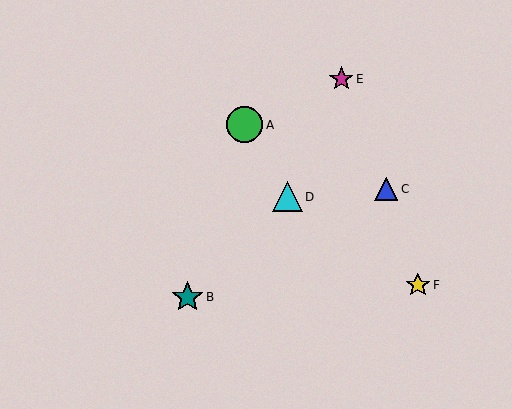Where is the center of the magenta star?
The center of the magenta star is at (341, 79).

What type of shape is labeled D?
Shape D is a cyan triangle.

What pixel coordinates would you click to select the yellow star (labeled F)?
Click at (418, 285) to select the yellow star F.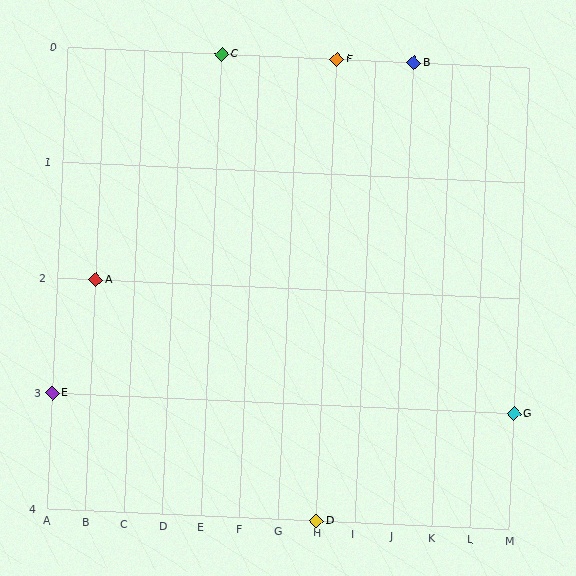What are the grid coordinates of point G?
Point G is at grid coordinates (M, 3).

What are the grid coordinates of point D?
Point D is at grid coordinates (H, 4).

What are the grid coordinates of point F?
Point F is at grid coordinates (H, 0).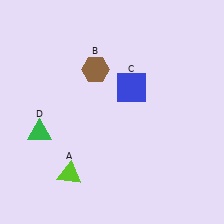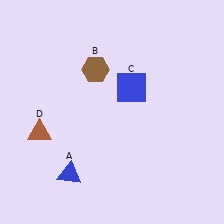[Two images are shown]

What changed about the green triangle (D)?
In Image 1, D is green. In Image 2, it changed to brown.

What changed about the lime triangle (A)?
In Image 1, A is lime. In Image 2, it changed to blue.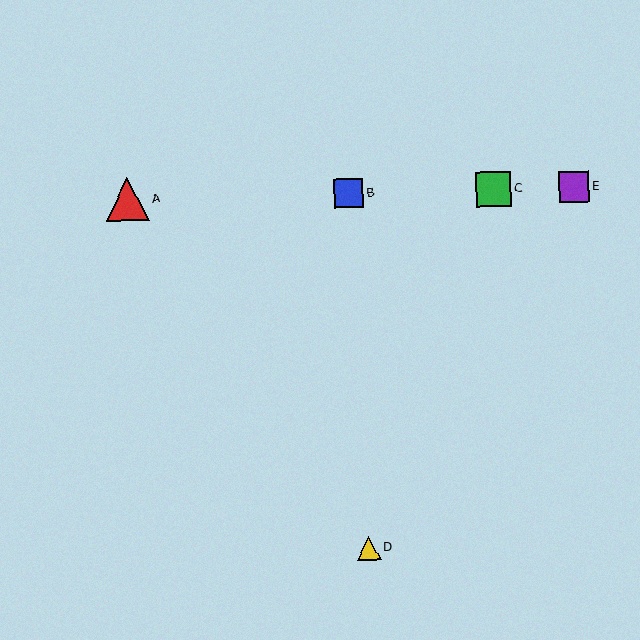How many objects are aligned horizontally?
4 objects (A, B, C, E) are aligned horizontally.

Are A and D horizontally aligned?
No, A is at y≈199 and D is at y≈548.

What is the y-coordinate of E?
Object E is at y≈187.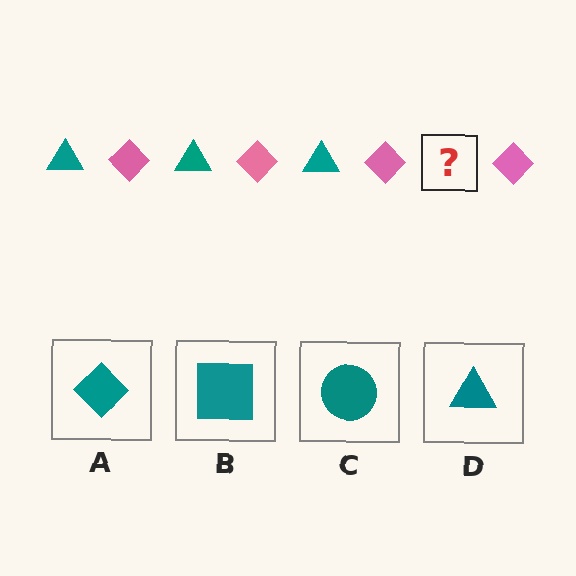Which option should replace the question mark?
Option D.